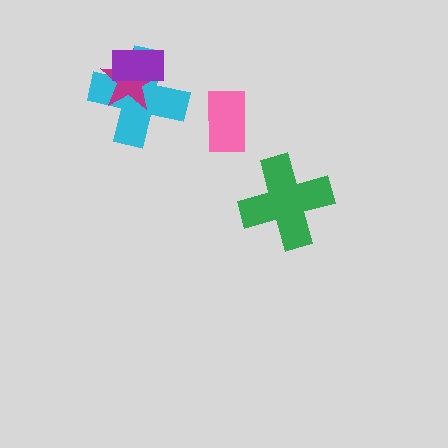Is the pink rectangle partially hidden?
No, no other shape covers it.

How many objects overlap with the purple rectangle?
2 objects overlap with the purple rectangle.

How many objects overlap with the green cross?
0 objects overlap with the green cross.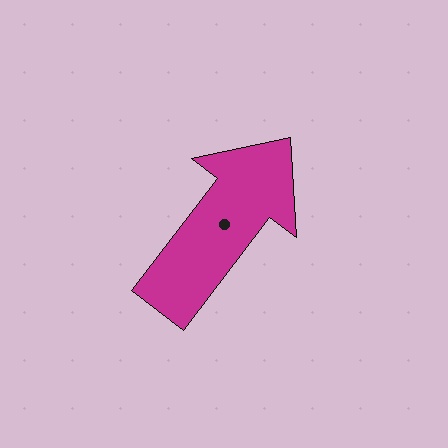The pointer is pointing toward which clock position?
Roughly 1 o'clock.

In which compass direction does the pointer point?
Northeast.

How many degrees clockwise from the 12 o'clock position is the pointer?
Approximately 37 degrees.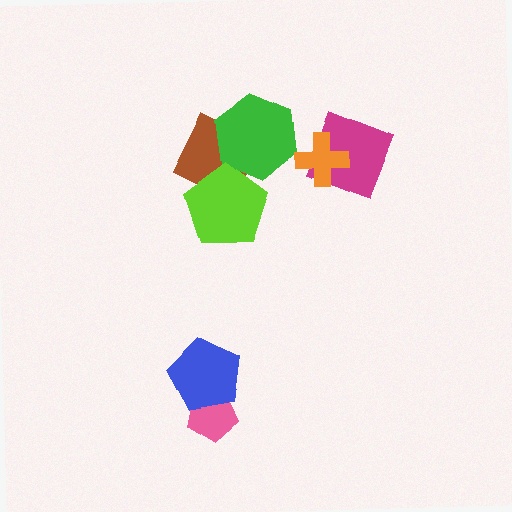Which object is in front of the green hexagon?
The lime pentagon is in front of the green hexagon.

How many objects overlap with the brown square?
2 objects overlap with the brown square.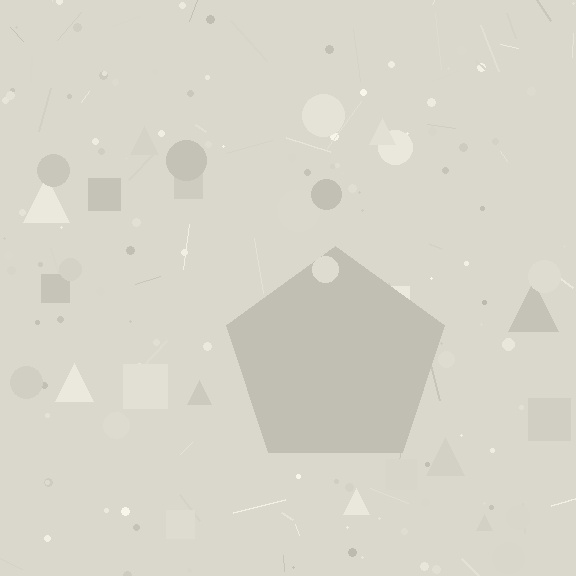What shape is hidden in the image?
A pentagon is hidden in the image.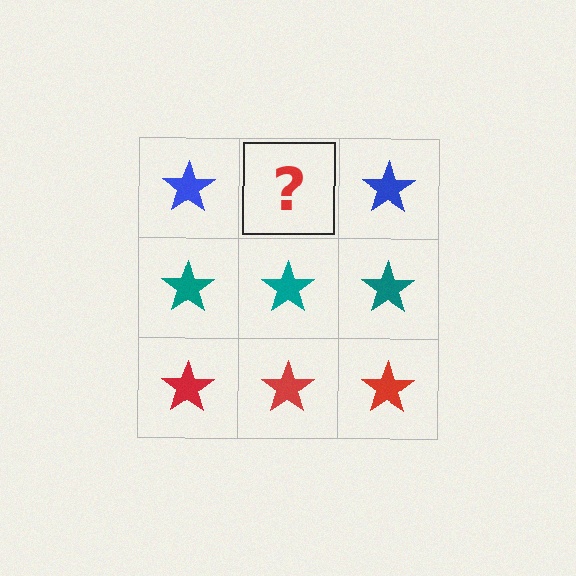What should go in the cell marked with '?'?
The missing cell should contain a blue star.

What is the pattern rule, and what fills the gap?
The rule is that each row has a consistent color. The gap should be filled with a blue star.